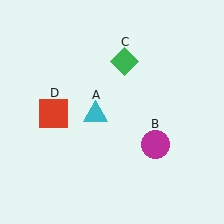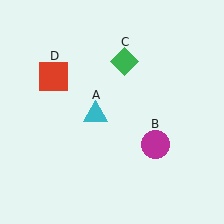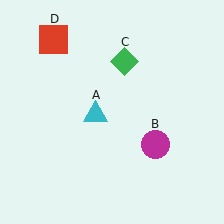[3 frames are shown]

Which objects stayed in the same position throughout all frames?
Cyan triangle (object A) and magenta circle (object B) and green diamond (object C) remained stationary.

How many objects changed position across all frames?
1 object changed position: red square (object D).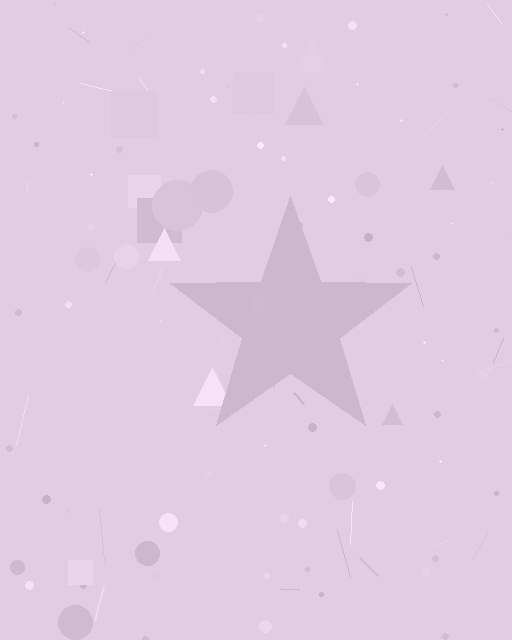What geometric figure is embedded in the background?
A star is embedded in the background.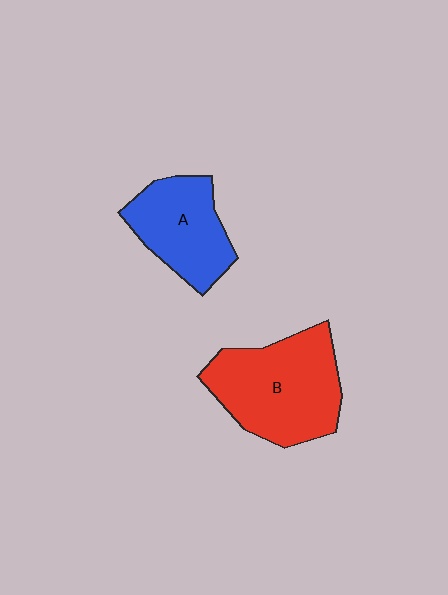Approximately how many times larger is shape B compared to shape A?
Approximately 1.4 times.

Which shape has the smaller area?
Shape A (blue).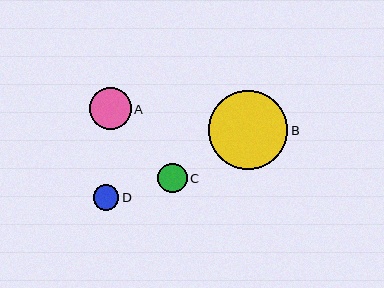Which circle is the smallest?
Circle D is the smallest with a size of approximately 26 pixels.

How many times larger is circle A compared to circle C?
Circle A is approximately 1.4 times the size of circle C.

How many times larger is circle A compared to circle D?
Circle A is approximately 1.6 times the size of circle D.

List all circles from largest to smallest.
From largest to smallest: B, A, C, D.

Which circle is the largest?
Circle B is the largest with a size of approximately 80 pixels.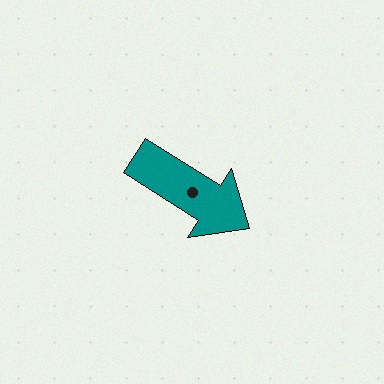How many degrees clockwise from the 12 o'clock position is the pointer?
Approximately 122 degrees.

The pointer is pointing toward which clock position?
Roughly 4 o'clock.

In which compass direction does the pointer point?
Southeast.